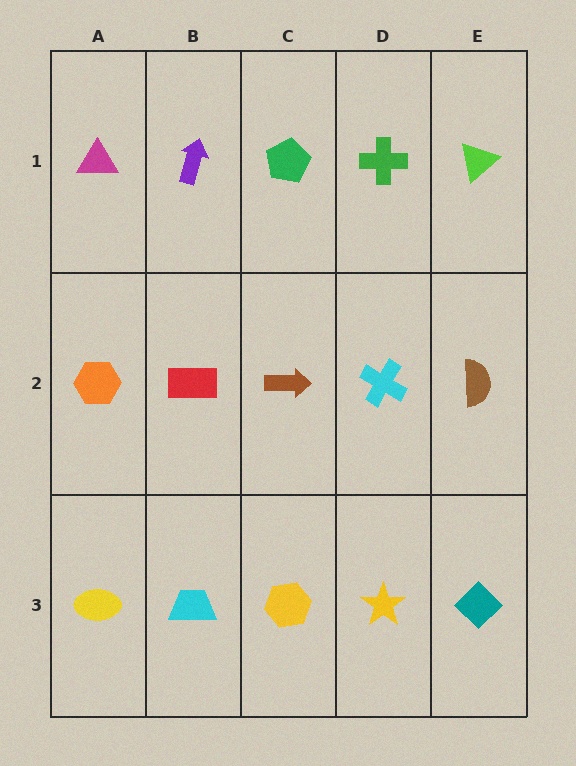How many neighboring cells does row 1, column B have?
3.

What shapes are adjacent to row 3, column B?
A red rectangle (row 2, column B), a yellow ellipse (row 3, column A), a yellow hexagon (row 3, column C).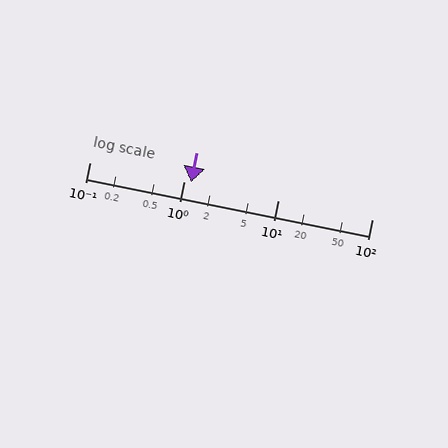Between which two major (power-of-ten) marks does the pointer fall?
The pointer is between 1 and 10.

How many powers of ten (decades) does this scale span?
The scale spans 3 decades, from 0.1 to 100.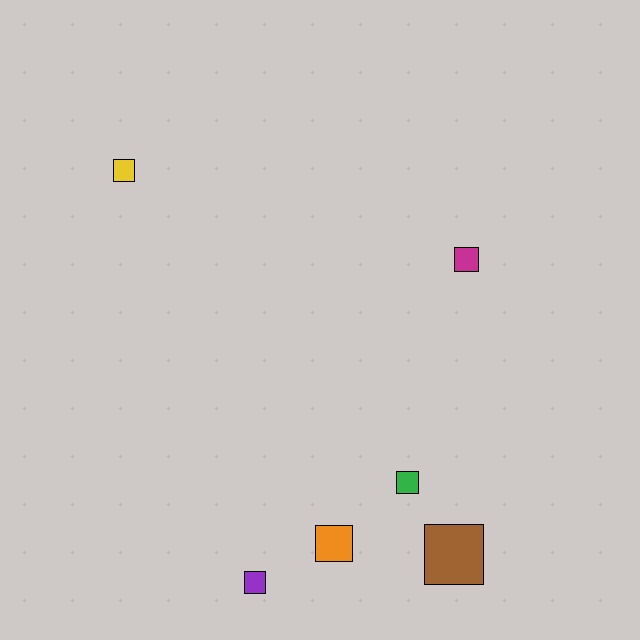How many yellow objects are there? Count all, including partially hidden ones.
There is 1 yellow object.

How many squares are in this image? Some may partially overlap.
There are 6 squares.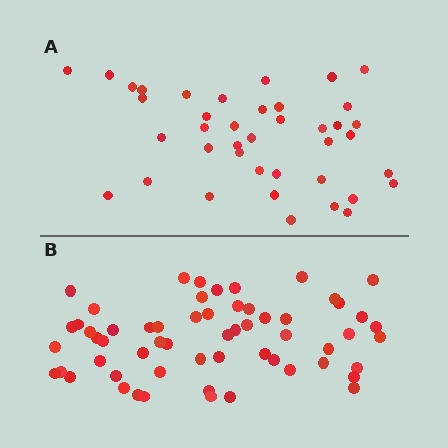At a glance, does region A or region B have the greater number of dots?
Region B (the bottom region) has more dots.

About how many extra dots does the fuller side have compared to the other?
Region B has approximately 20 more dots than region A.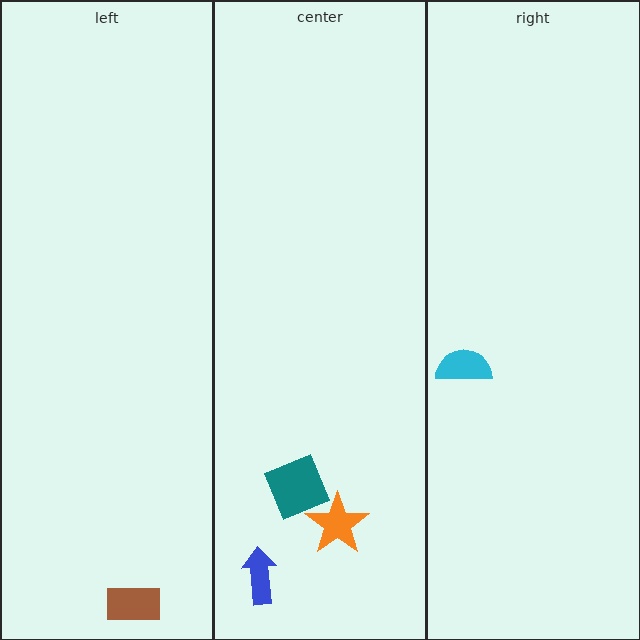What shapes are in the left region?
The brown rectangle.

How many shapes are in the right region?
1.